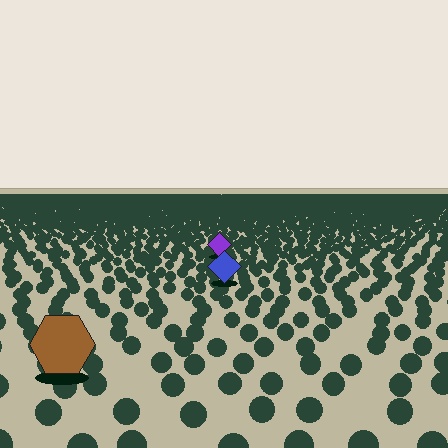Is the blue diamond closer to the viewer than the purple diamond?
Yes. The blue diamond is closer — you can tell from the texture gradient: the ground texture is coarser near it.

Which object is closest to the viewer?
The brown hexagon is closest. The texture marks near it are larger and more spread out.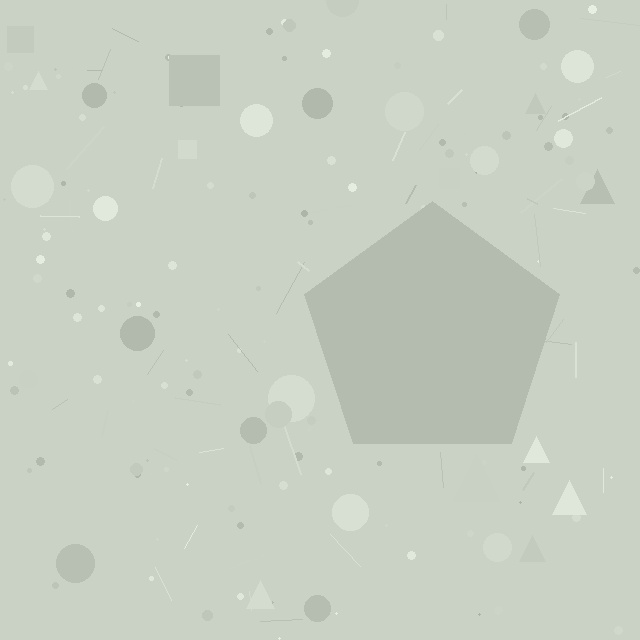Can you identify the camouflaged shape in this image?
The camouflaged shape is a pentagon.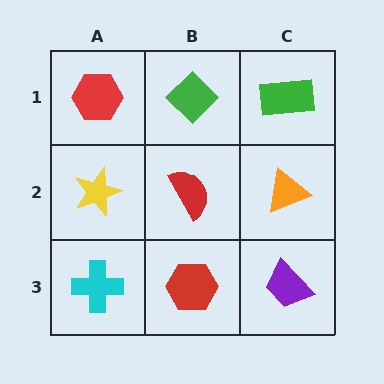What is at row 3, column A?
A cyan cross.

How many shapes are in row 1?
3 shapes.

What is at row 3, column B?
A red hexagon.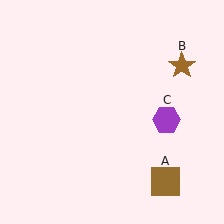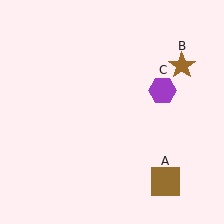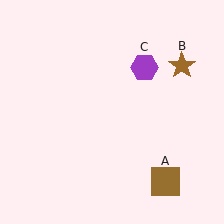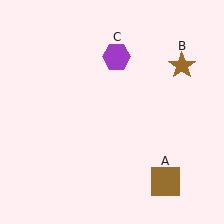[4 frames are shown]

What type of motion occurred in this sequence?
The purple hexagon (object C) rotated counterclockwise around the center of the scene.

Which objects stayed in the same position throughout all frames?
Brown square (object A) and brown star (object B) remained stationary.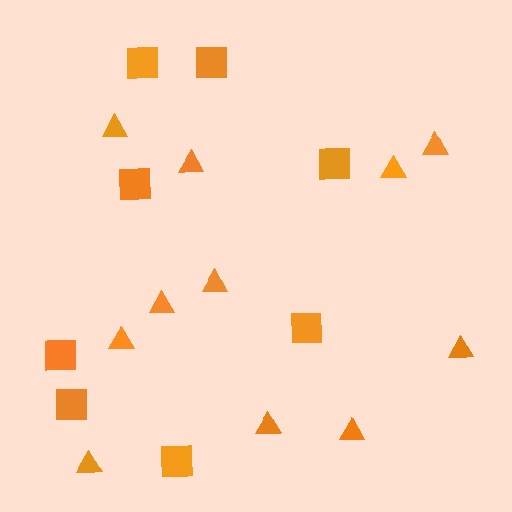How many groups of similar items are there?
There are 2 groups: one group of triangles (11) and one group of squares (8).